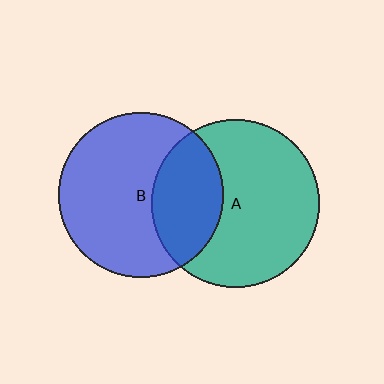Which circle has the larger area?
Circle A (teal).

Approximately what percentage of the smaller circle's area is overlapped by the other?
Approximately 30%.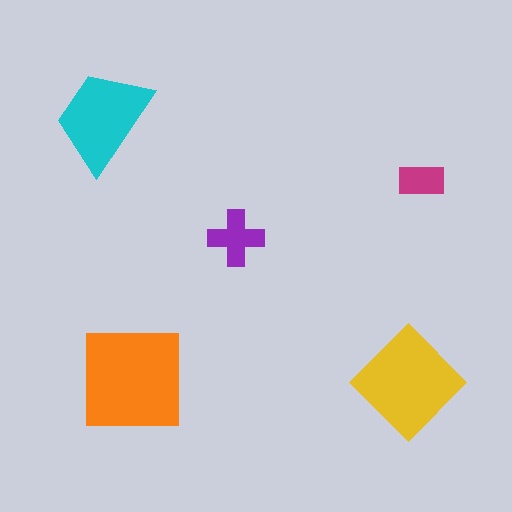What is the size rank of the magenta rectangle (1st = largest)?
5th.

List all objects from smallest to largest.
The magenta rectangle, the purple cross, the cyan trapezoid, the yellow diamond, the orange square.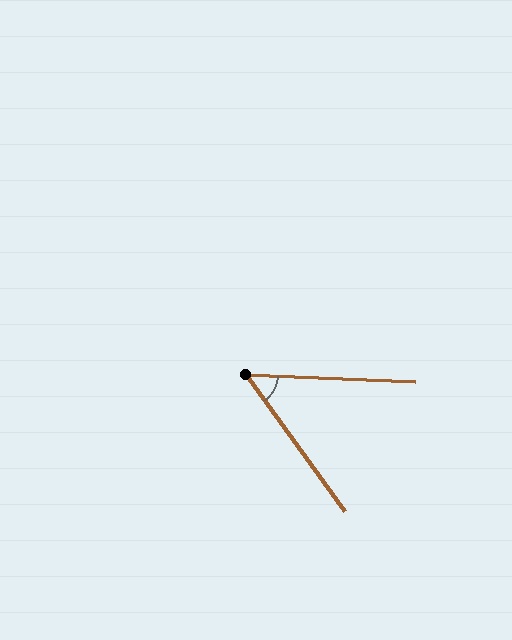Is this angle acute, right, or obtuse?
It is acute.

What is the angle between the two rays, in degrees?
Approximately 52 degrees.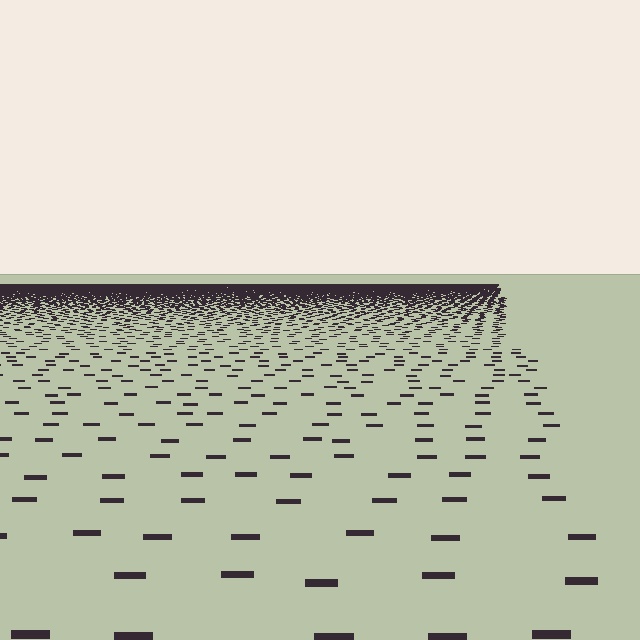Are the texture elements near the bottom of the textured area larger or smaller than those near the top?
Larger. Near the bottom, elements are closer to the viewer and appear at a bigger on-screen size.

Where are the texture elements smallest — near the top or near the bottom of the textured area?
Near the top.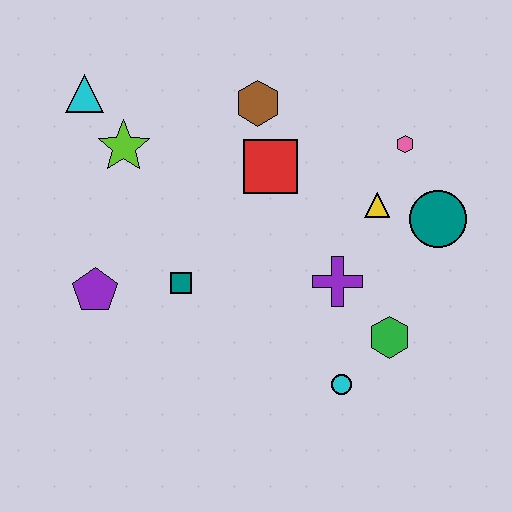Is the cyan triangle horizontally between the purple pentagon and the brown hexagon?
No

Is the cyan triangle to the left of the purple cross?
Yes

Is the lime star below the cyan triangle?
Yes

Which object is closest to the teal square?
The purple pentagon is closest to the teal square.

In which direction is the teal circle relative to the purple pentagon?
The teal circle is to the right of the purple pentagon.